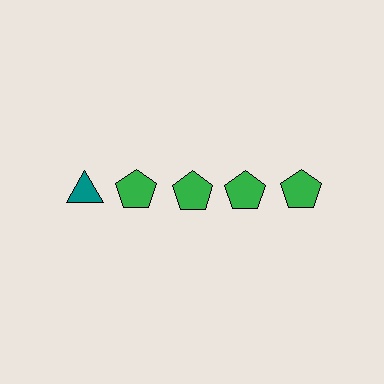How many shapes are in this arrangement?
There are 5 shapes arranged in a grid pattern.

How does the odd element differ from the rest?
It differs in both color (teal instead of green) and shape (triangle instead of pentagon).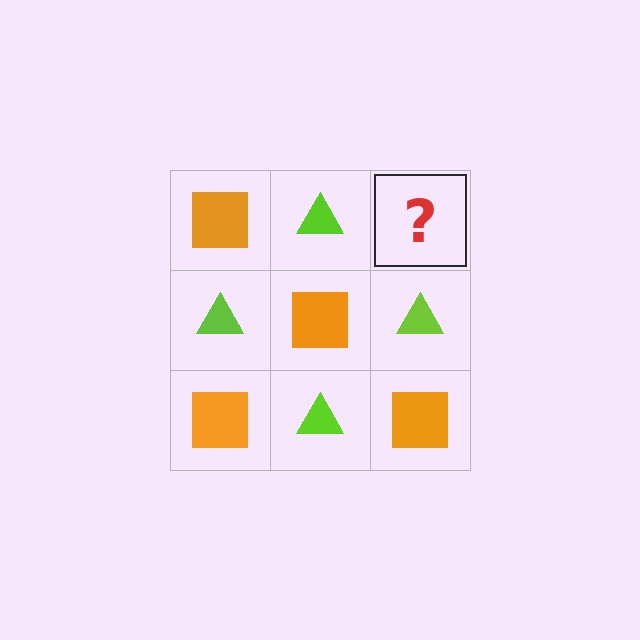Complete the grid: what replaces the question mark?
The question mark should be replaced with an orange square.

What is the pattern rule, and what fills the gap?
The rule is that it alternates orange square and lime triangle in a checkerboard pattern. The gap should be filled with an orange square.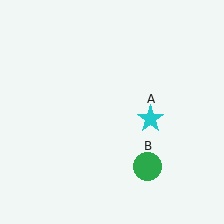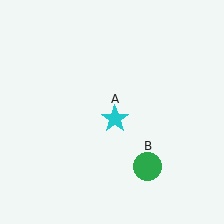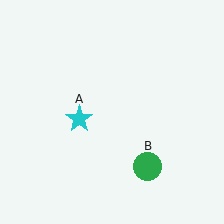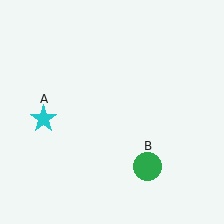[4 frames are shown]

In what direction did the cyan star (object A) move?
The cyan star (object A) moved left.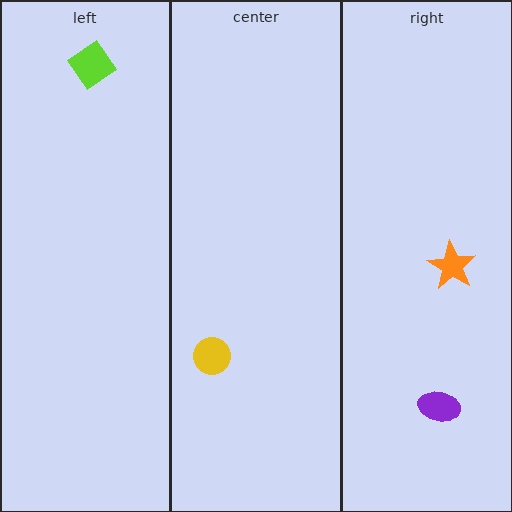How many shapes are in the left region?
1.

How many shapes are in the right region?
2.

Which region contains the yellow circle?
The center region.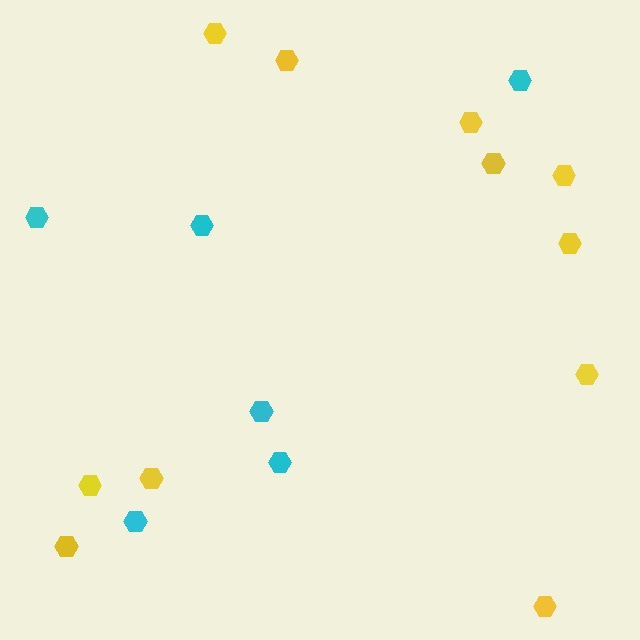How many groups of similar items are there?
There are 2 groups: one group of yellow hexagons (11) and one group of cyan hexagons (6).